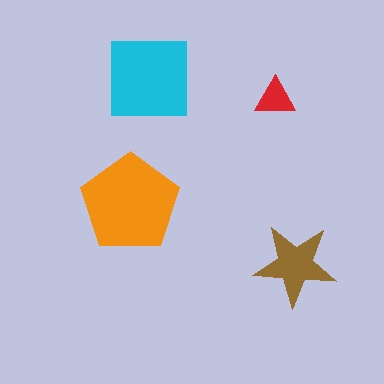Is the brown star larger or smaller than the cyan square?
Smaller.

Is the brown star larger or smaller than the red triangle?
Larger.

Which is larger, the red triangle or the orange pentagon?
The orange pentagon.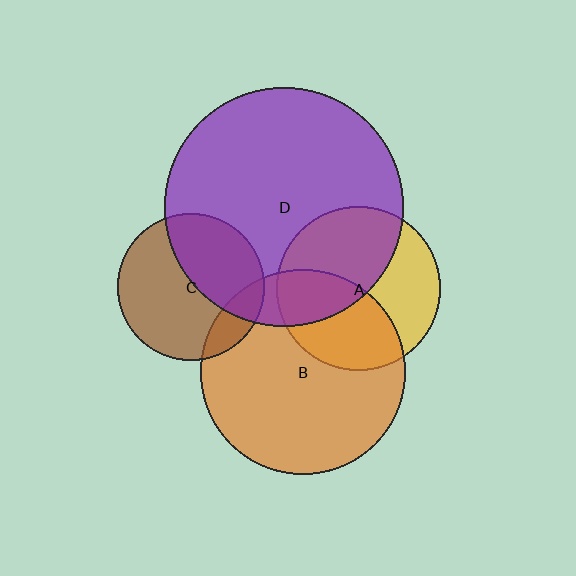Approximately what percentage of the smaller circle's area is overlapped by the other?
Approximately 40%.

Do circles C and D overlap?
Yes.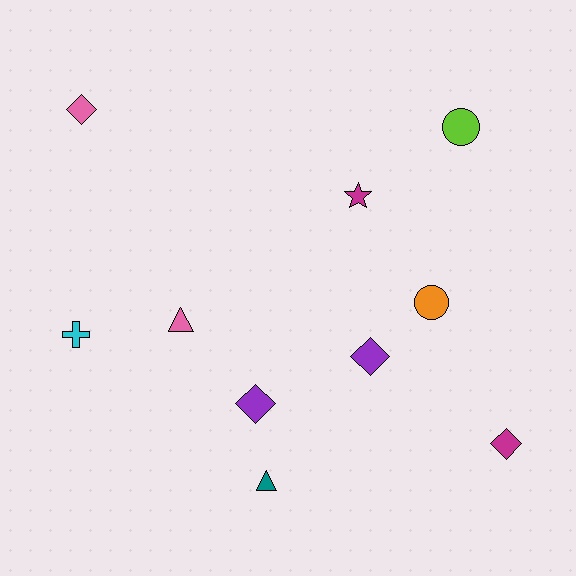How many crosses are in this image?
There is 1 cross.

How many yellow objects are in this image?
There are no yellow objects.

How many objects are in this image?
There are 10 objects.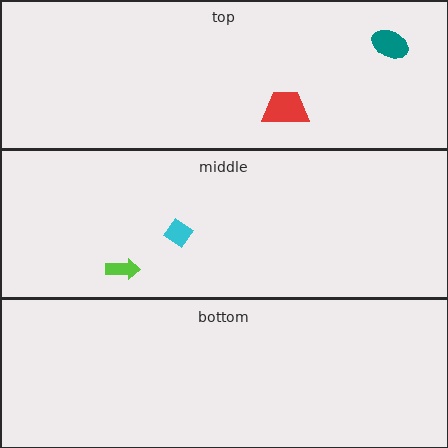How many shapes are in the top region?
2.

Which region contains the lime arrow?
The middle region.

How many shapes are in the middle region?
2.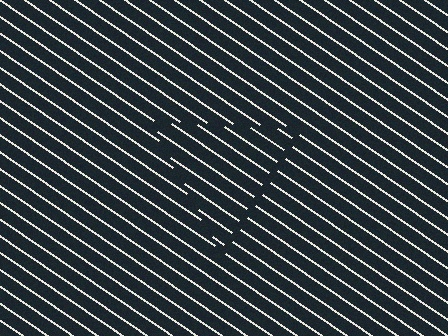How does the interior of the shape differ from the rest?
The interior of the shape contains the same grating, shifted by half a period — the contour is defined by the phase discontinuity where line-ends from the inner and outer gratings abut.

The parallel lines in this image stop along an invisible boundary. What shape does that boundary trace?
An illusory triangle. The interior of the shape contains the same grating, shifted by half a period — the contour is defined by the phase discontinuity where line-ends from the inner and outer gratings abut.